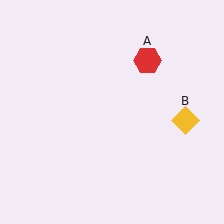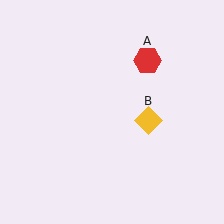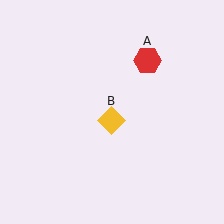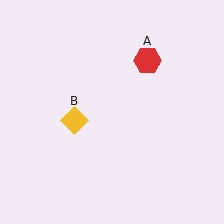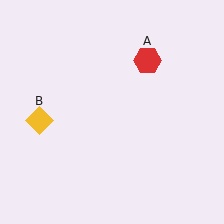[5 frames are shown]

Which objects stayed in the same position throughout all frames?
Red hexagon (object A) remained stationary.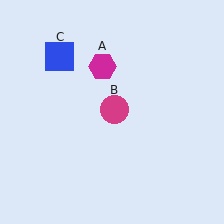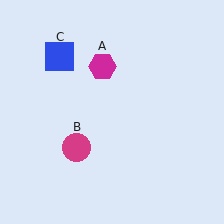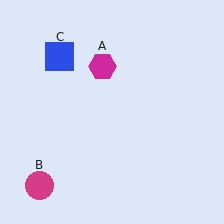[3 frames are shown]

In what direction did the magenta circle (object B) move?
The magenta circle (object B) moved down and to the left.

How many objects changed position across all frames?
1 object changed position: magenta circle (object B).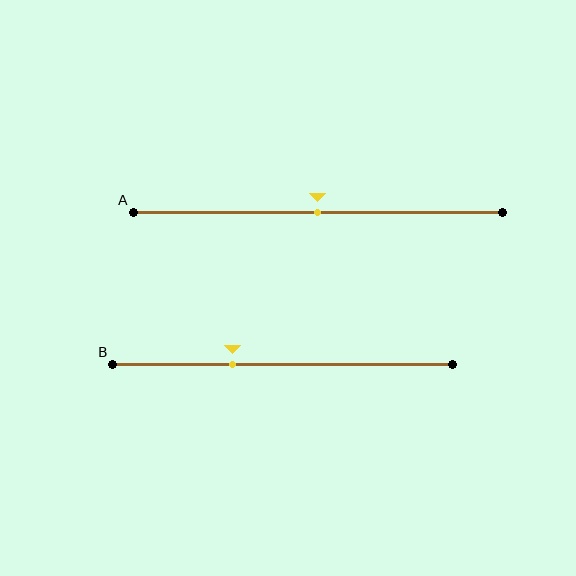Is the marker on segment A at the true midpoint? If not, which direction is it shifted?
Yes, the marker on segment A is at the true midpoint.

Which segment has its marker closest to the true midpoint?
Segment A has its marker closest to the true midpoint.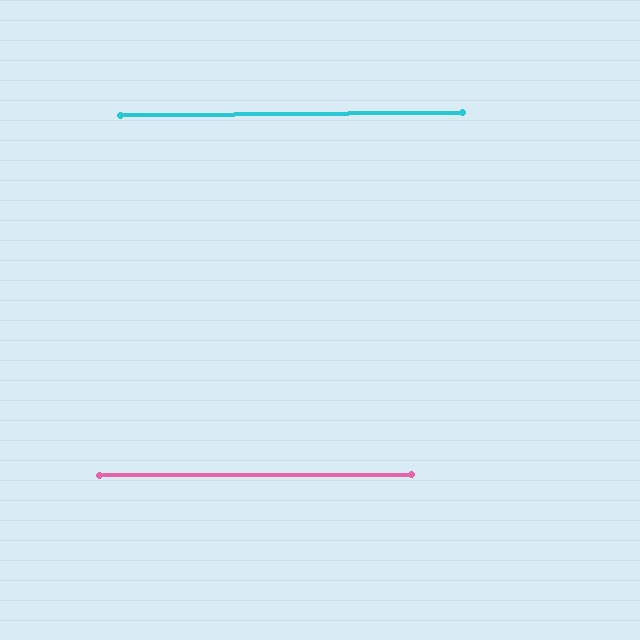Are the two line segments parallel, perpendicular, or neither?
Parallel — their directions differ by only 0.3°.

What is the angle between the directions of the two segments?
Approximately 0 degrees.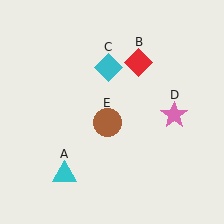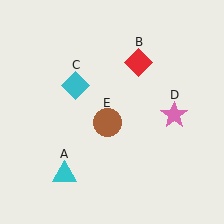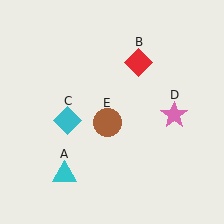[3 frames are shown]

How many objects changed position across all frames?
1 object changed position: cyan diamond (object C).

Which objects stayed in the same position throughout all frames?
Cyan triangle (object A) and red diamond (object B) and pink star (object D) and brown circle (object E) remained stationary.